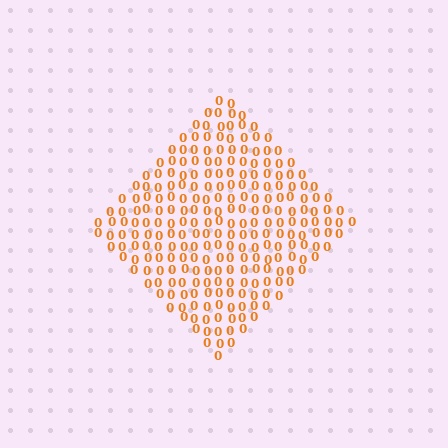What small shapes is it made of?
It is made of small digit 0's.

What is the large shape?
The large shape is a diamond.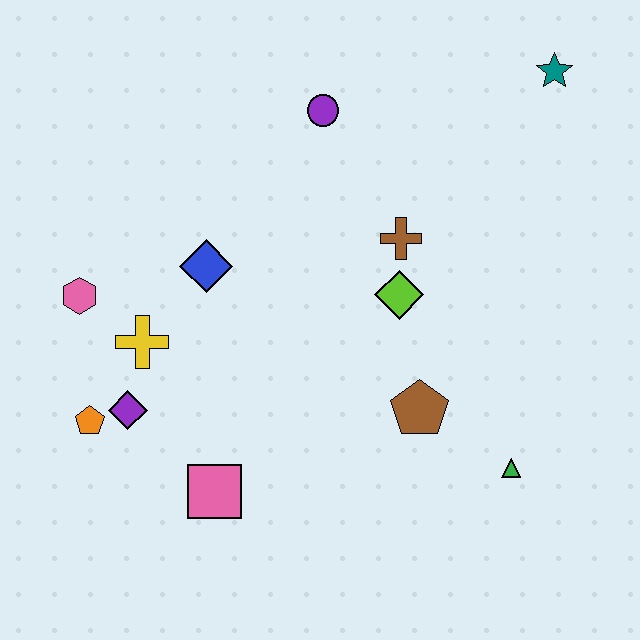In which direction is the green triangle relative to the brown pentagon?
The green triangle is to the right of the brown pentagon.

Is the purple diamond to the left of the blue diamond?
Yes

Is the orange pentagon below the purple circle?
Yes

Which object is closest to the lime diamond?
The brown cross is closest to the lime diamond.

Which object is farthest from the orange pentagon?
The teal star is farthest from the orange pentagon.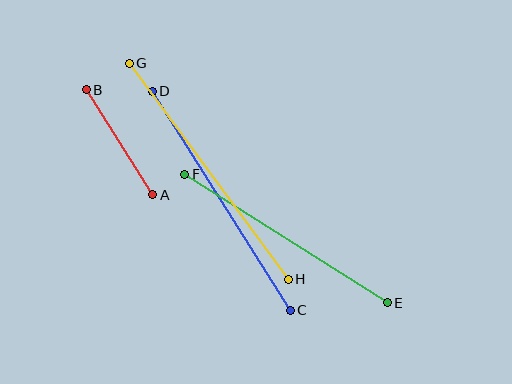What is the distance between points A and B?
The distance is approximately 124 pixels.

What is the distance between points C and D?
The distance is approximately 259 pixels.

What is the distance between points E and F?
The distance is approximately 240 pixels.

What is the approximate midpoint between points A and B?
The midpoint is at approximately (120, 142) pixels.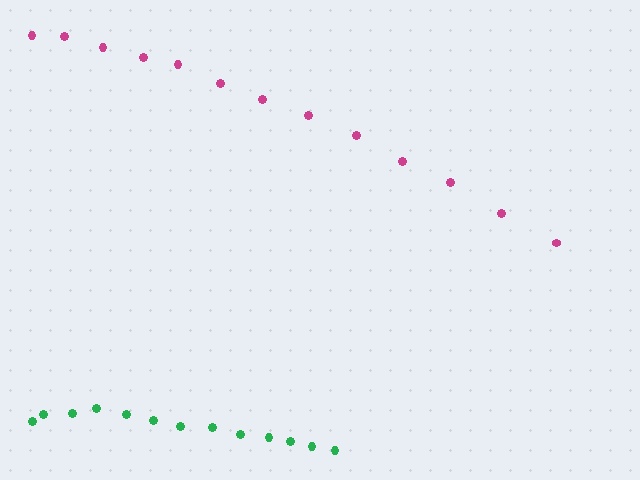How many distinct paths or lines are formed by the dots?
There are 2 distinct paths.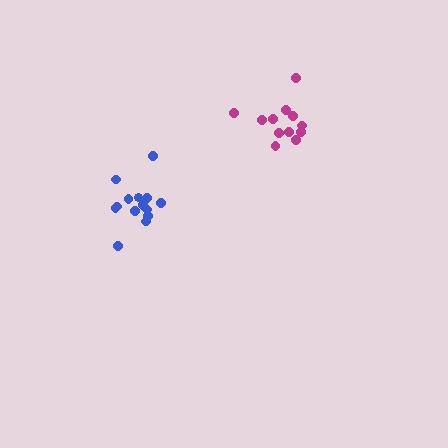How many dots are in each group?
Group 1: 12 dots, Group 2: 14 dots (26 total).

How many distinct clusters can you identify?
There are 2 distinct clusters.